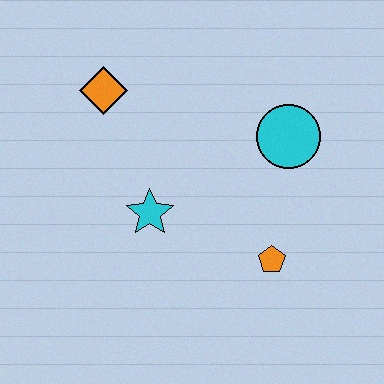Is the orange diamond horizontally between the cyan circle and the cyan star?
No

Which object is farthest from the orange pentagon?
The orange diamond is farthest from the orange pentagon.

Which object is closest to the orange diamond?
The cyan star is closest to the orange diamond.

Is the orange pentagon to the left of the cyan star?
No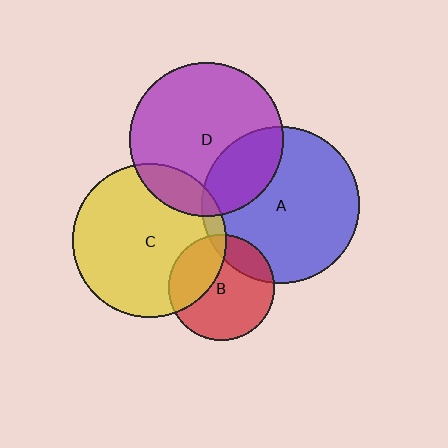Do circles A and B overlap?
Yes.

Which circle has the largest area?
Circle A (blue).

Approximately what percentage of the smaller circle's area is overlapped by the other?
Approximately 20%.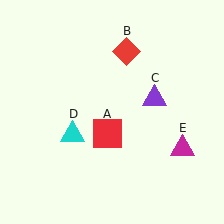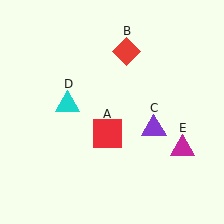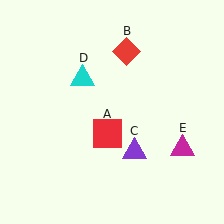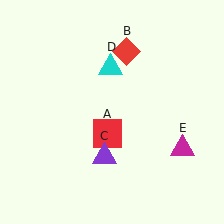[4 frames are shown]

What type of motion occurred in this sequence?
The purple triangle (object C), cyan triangle (object D) rotated clockwise around the center of the scene.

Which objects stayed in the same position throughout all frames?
Red square (object A) and red diamond (object B) and magenta triangle (object E) remained stationary.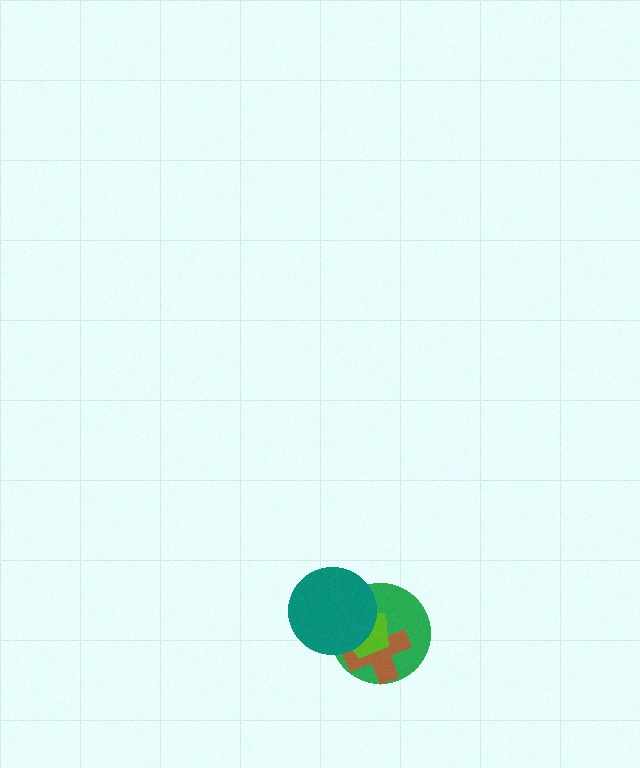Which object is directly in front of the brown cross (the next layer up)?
The lime pentagon is directly in front of the brown cross.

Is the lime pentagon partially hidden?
Yes, it is partially covered by another shape.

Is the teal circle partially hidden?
No, no other shape covers it.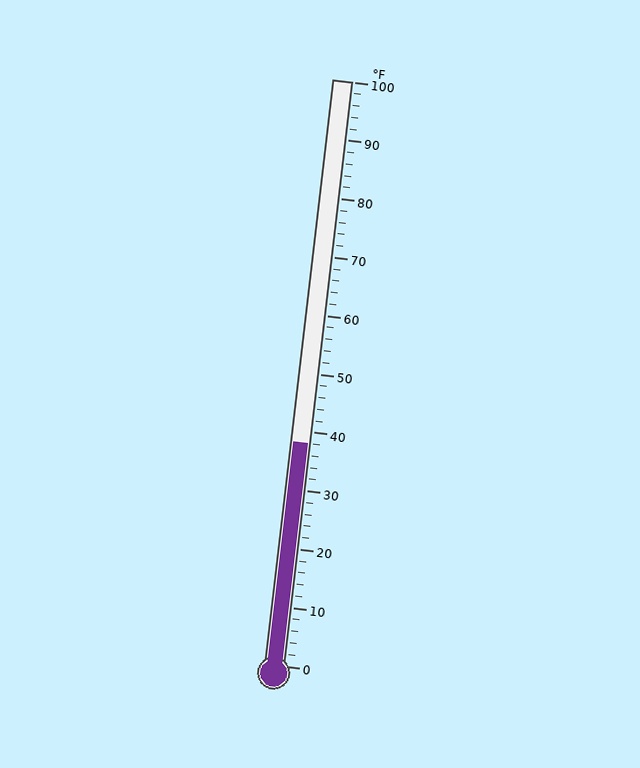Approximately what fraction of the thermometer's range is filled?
The thermometer is filled to approximately 40% of its range.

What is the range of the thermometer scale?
The thermometer scale ranges from 0°F to 100°F.